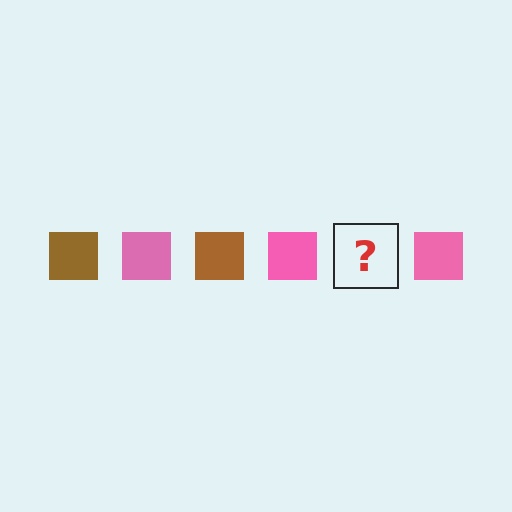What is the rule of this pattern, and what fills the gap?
The rule is that the pattern cycles through brown, pink squares. The gap should be filled with a brown square.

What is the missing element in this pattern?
The missing element is a brown square.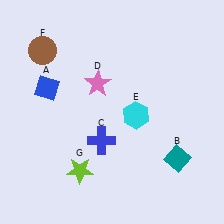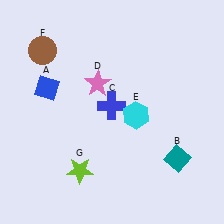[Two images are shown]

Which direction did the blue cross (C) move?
The blue cross (C) moved up.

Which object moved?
The blue cross (C) moved up.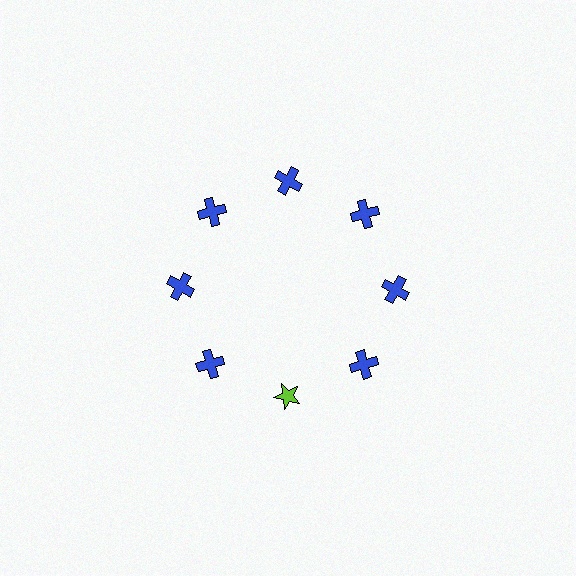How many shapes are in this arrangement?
There are 8 shapes arranged in a ring pattern.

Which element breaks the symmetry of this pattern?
The lime star at roughly the 6 o'clock position breaks the symmetry. All other shapes are blue crosses.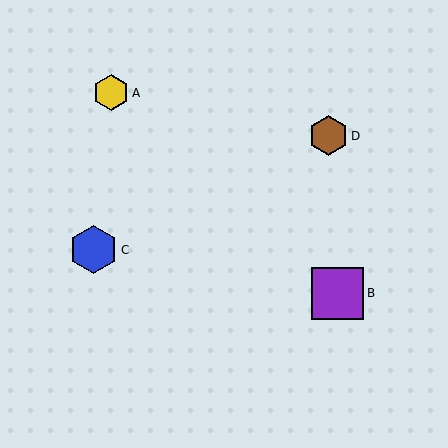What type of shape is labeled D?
Shape D is a brown hexagon.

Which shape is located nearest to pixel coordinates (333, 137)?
The brown hexagon (labeled D) at (328, 136) is nearest to that location.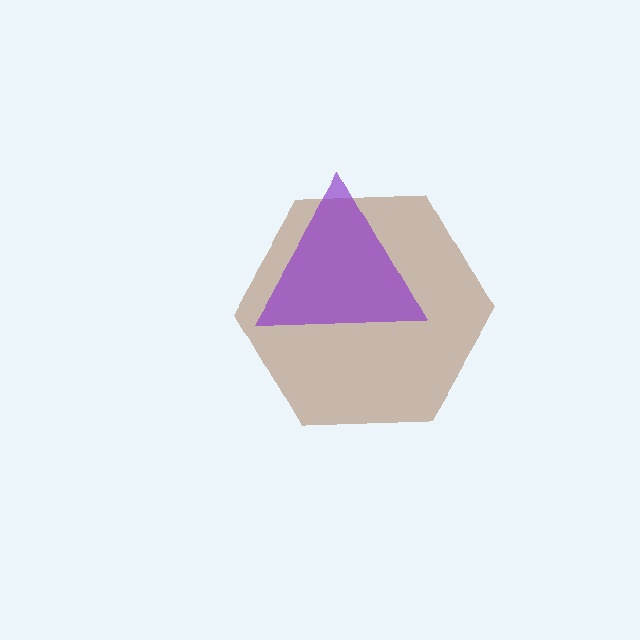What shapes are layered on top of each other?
The layered shapes are: a brown hexagon, a purple triangle.